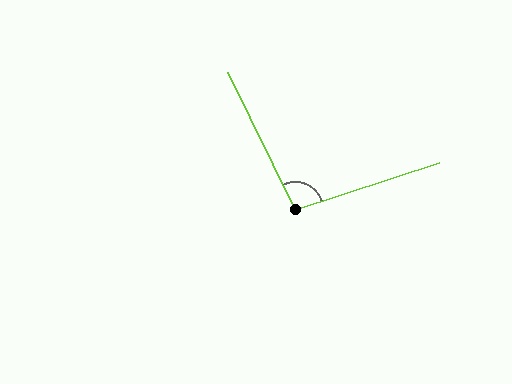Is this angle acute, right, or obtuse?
It is obtuse.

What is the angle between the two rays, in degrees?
Approximately 98 degrees.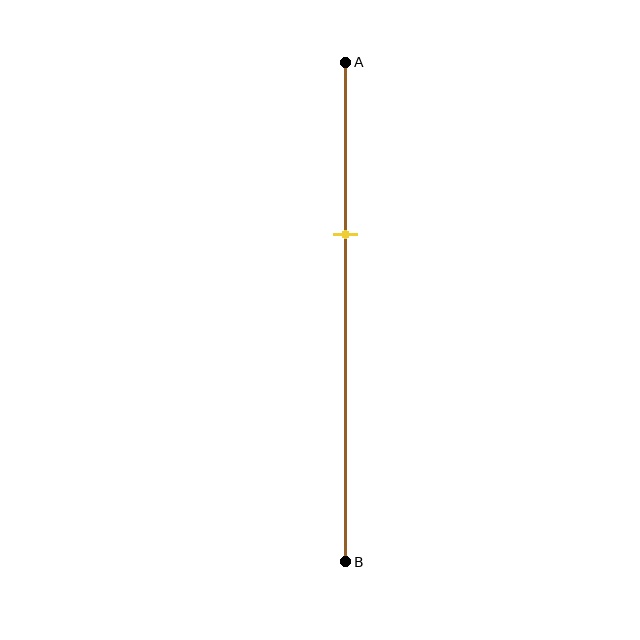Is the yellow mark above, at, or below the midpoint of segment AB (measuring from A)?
The yellow mark is above the midpoint of segment AB.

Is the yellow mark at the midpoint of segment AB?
No, the mark is at about 35% from A, not at the 50% midpoint.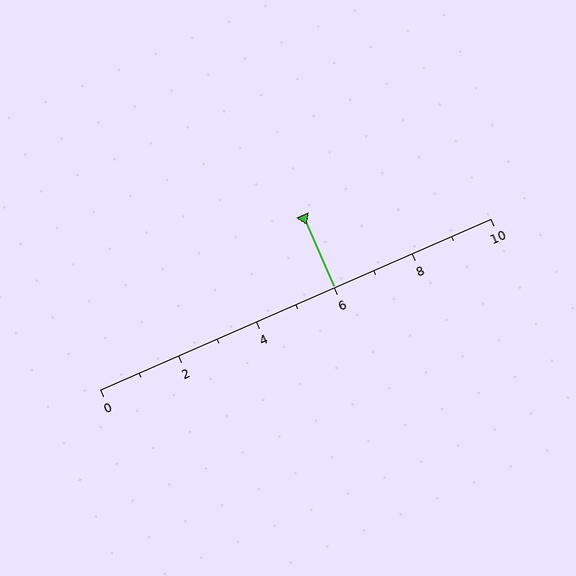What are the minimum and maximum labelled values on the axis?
The axis runs from 0 to 10.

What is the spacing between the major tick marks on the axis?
The major ticks are spaced 2 apart.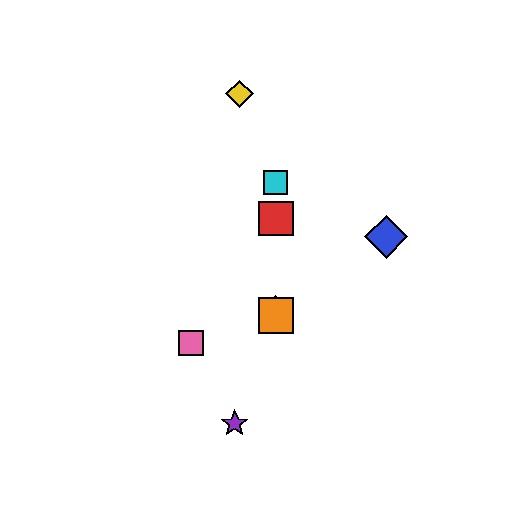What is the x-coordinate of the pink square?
The pink square is at x≈191.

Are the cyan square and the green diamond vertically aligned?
Yes, both are at x≈276.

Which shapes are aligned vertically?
The red square, the green diamond, the orange square, the cyan square are aligned vertically.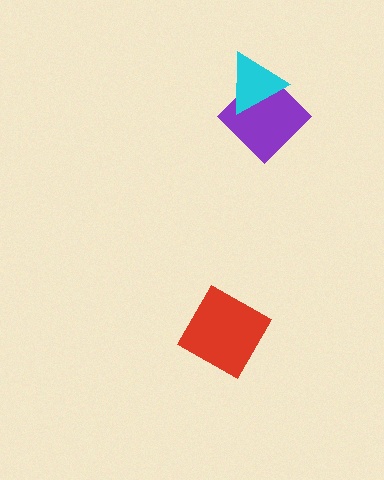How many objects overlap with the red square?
0 objects overlap with the red square.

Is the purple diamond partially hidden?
Yes, it is partially covered by another shape.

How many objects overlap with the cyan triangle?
1 object overlaps with the cyan triangle.